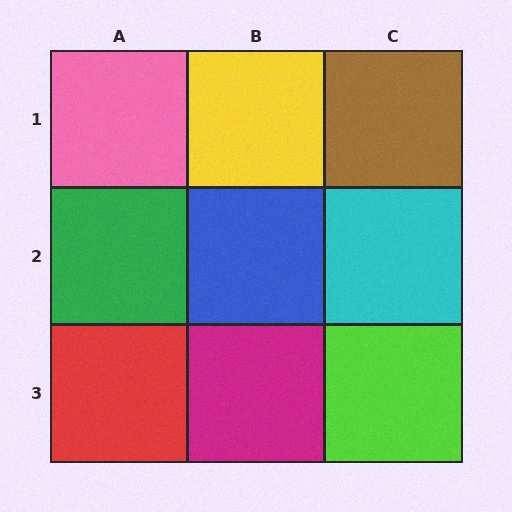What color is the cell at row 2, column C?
Cyan.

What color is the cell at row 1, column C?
Brown.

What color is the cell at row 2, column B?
Blue.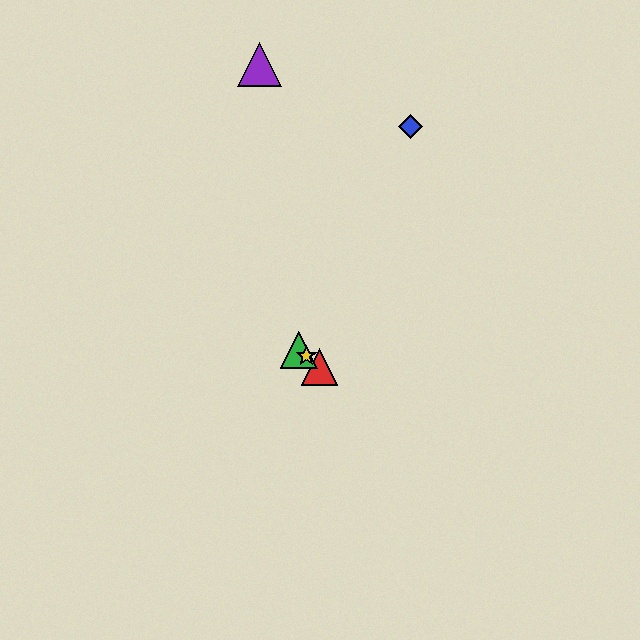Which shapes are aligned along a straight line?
The red triangle, the green triangle, the yellow star are aligned along a straight line.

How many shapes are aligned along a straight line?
3 shapes (the red triangle, the green triangle, the yellow star) are aligned along a straight line.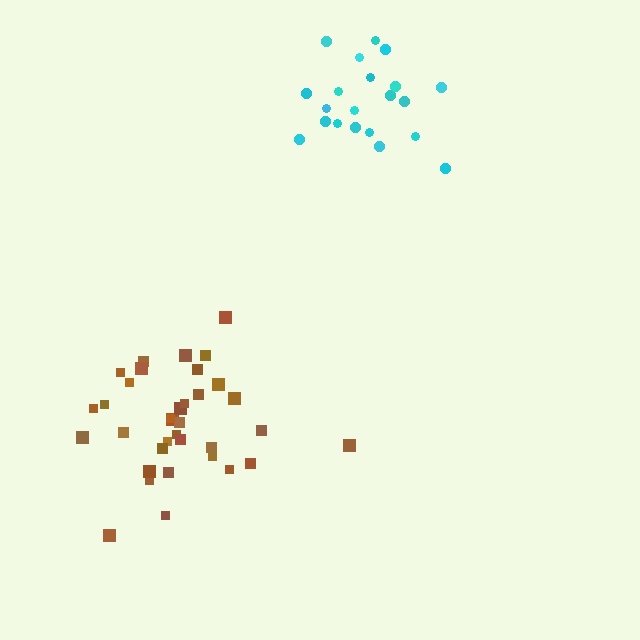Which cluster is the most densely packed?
Cyan.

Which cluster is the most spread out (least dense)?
Brown.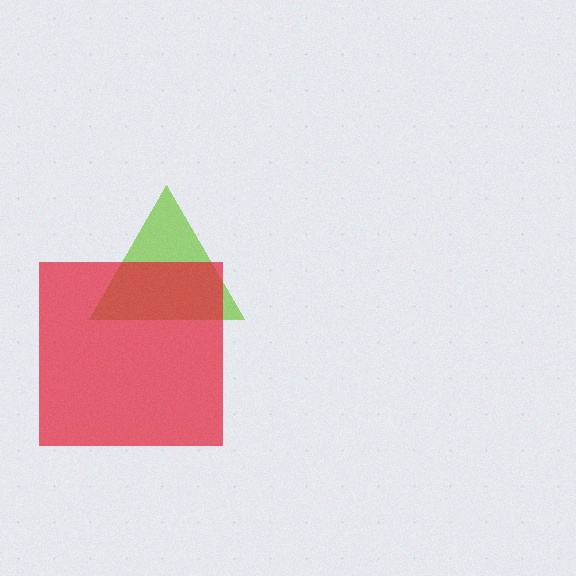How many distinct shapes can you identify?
There are 2 distinct shapes: a lime triangle, a red square.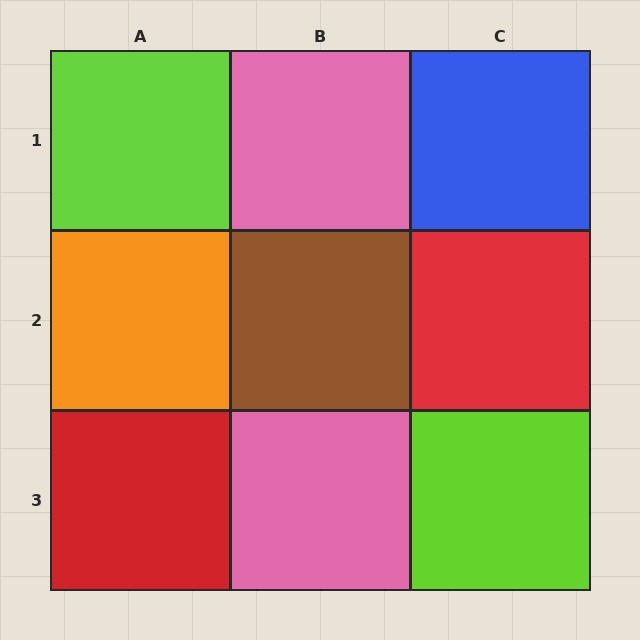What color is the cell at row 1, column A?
Lime.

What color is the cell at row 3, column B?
Pink.